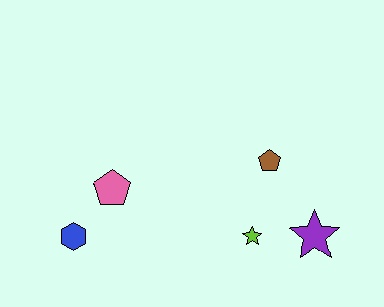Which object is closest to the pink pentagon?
The blue hexagon is closest to the pink pentagon.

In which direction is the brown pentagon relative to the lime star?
The brown pentagon is above the lime star.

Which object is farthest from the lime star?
The blue hexagon is farthest from the lime star.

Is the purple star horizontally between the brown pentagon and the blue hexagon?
No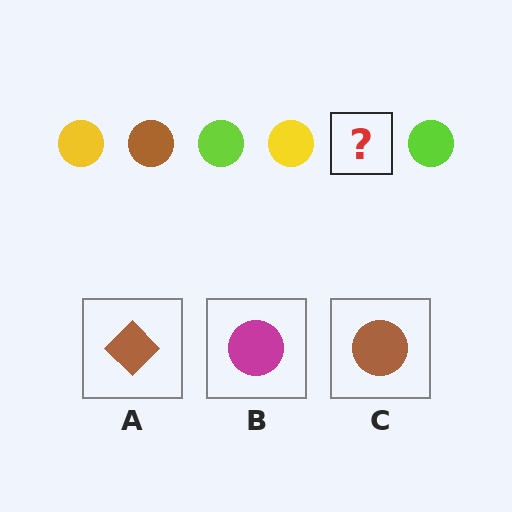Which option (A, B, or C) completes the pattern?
C.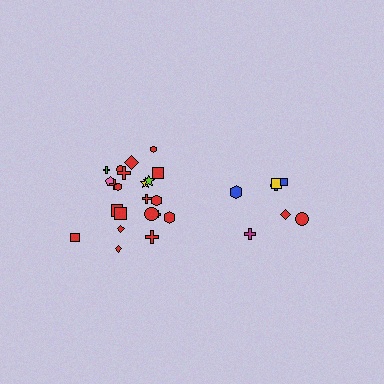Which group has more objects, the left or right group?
The left group.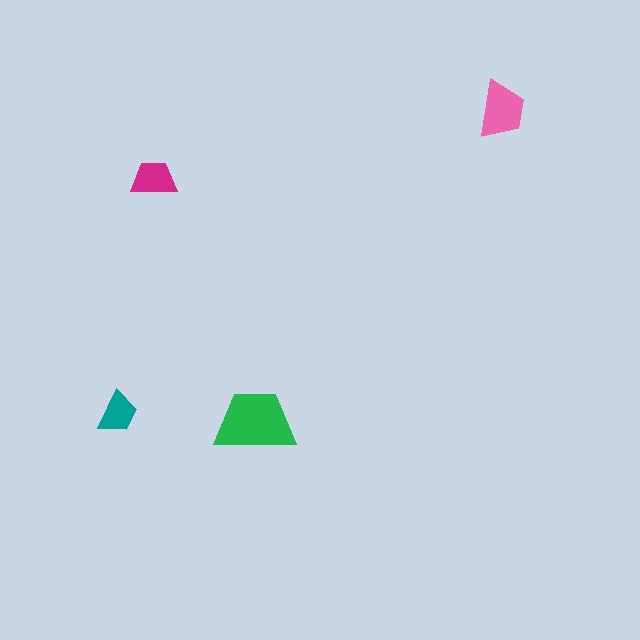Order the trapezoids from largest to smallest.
the green one, the pink one, the magenta one, the teal one.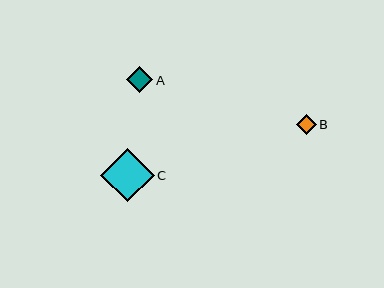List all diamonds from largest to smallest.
From largest to smallest: C, A, B.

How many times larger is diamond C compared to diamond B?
Diamond C is approximately 2.7 times the size of diamond B.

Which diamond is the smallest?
Diamond B is the smallest with a size of approximately 20 pixels.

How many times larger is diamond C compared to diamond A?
Diamond C is approximately 2.1 times the size of diamond A.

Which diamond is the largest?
Diamond C is the largest with a size of approximately 53 pixels.